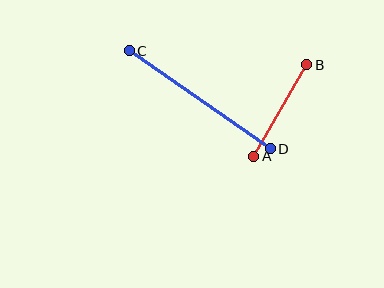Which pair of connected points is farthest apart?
Points C and D are farthest apart.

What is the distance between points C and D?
The distance is approximately 171 pixels.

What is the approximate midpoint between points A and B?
The midpoint is at approximately (280, 111) pixels.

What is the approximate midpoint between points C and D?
The midpoint is at approximately (200, 100) pixels.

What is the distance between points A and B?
The distance is approximately 106 pixels.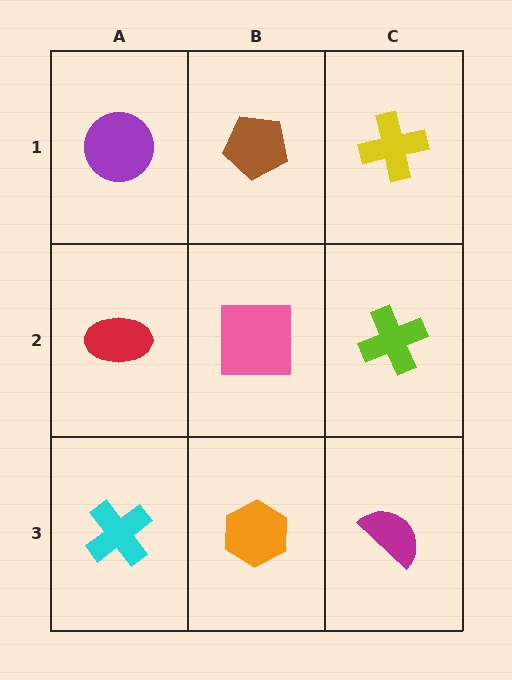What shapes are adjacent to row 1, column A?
A red ellipse (row 2, column A), a brown pentagon (row 1, column B).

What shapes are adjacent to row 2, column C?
A yellow cross (row 1, column C), a magenta semicircle (row 3, column C), a pink square (row 2, column B).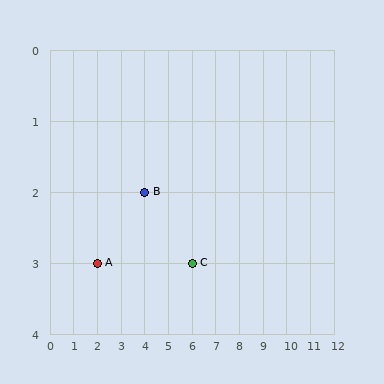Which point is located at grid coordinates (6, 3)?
Point C is at (6, 3).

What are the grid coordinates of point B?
Point B is at grid coordinates (4, 2).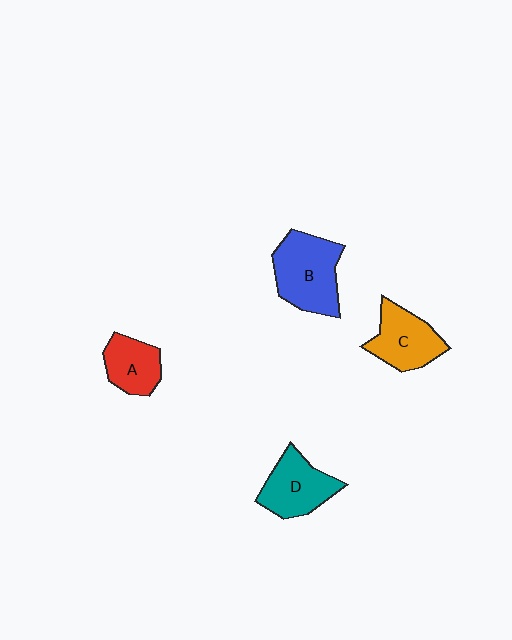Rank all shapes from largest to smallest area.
From largest to smallest: B (blue), D (teal), C (orange), A (red).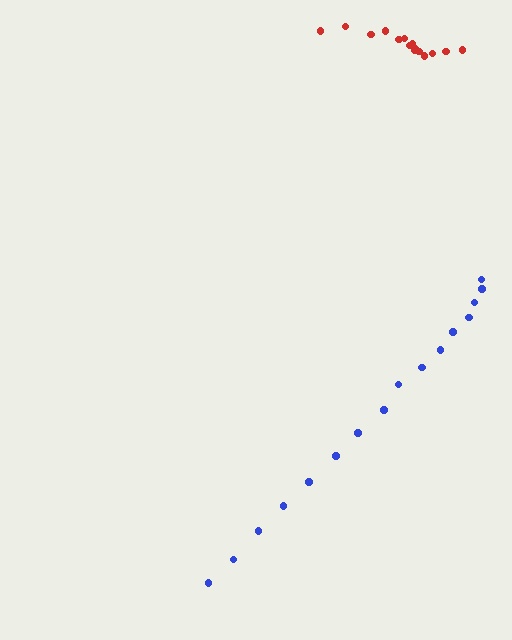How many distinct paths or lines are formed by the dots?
There are 2 distinct paths.